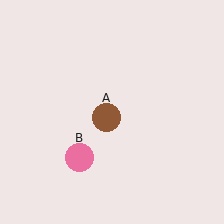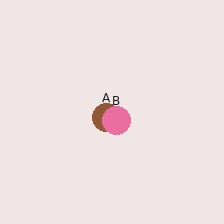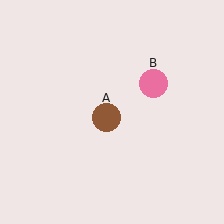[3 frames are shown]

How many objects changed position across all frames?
1 object changed position: pink circle (object B).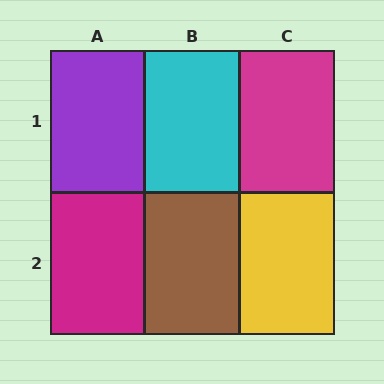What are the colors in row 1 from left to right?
Purple, cyan, magenta.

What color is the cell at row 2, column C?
Yellow.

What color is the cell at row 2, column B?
Brown.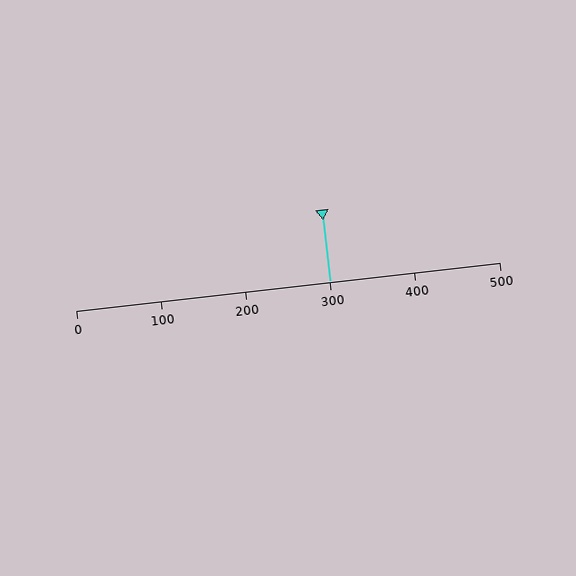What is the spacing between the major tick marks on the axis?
The major ticks are spaced 100 apart.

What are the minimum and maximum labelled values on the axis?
The axis runs from 0 to 500.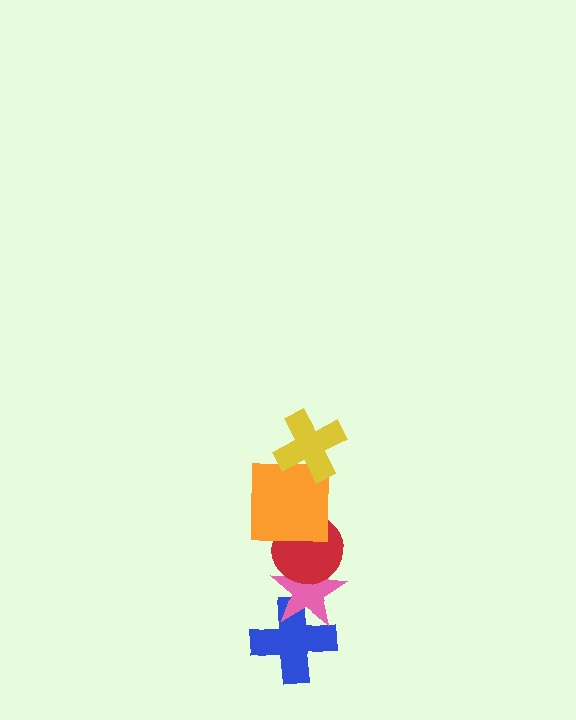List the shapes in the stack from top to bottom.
From top to bottom: the yellow cross, the orange square, the red circle, the pink star, the blue cross.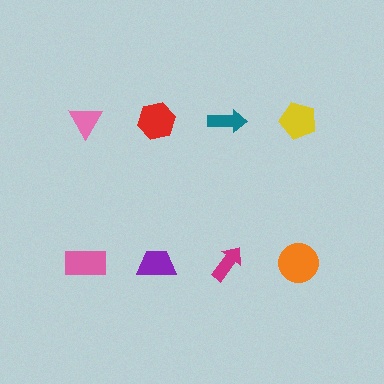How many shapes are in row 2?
4 shapes.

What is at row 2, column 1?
A pink rectangle.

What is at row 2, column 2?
A purple trapezoid.